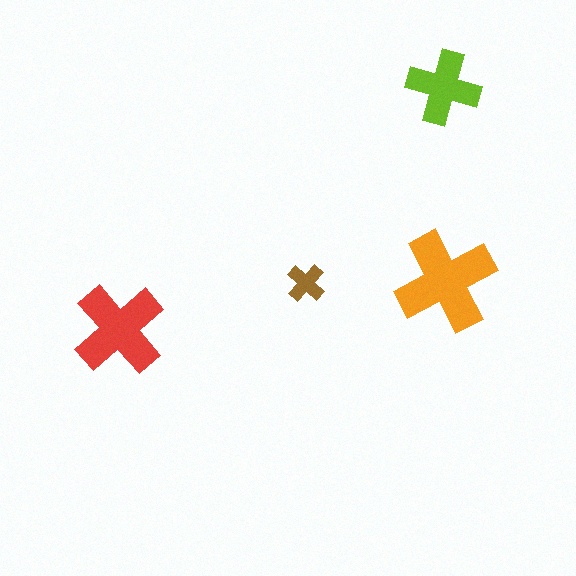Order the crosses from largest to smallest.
the orange one, the red one, the lime one, the brown one.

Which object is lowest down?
The red cross is bottommost.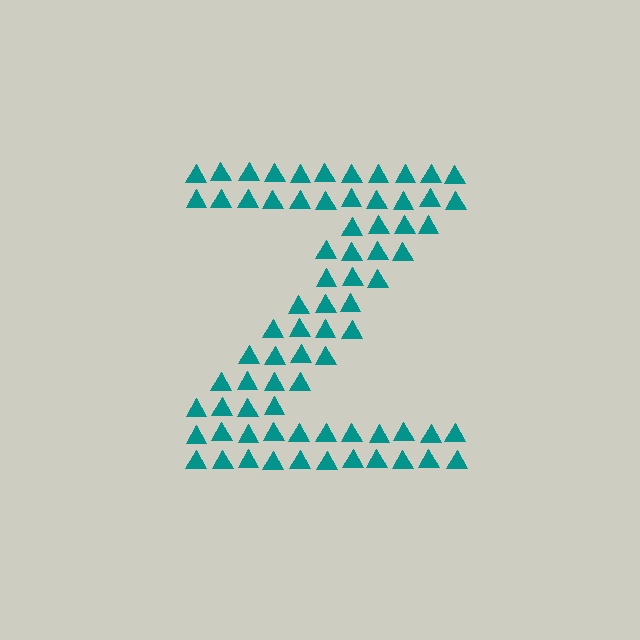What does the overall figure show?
The overall figure shows the letter Z.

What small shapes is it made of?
It is made of small triangles.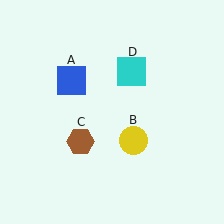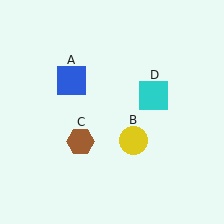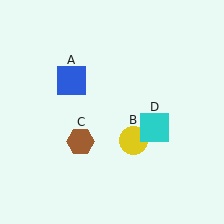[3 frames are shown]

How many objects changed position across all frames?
1 object changed position: cyan square (object D).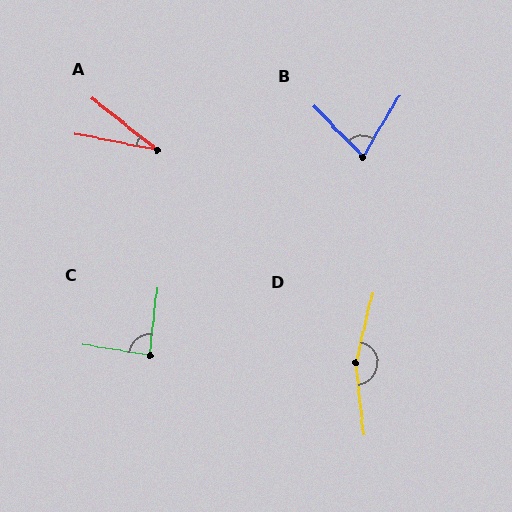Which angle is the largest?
D, at approximately 160 degrees.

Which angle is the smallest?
A, at approximately 27 degrees.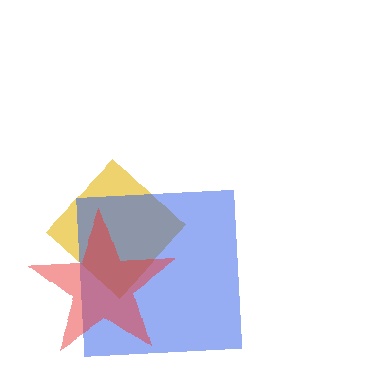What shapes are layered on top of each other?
The layered shapes are: a yellow diamond, a blue square, a red star.